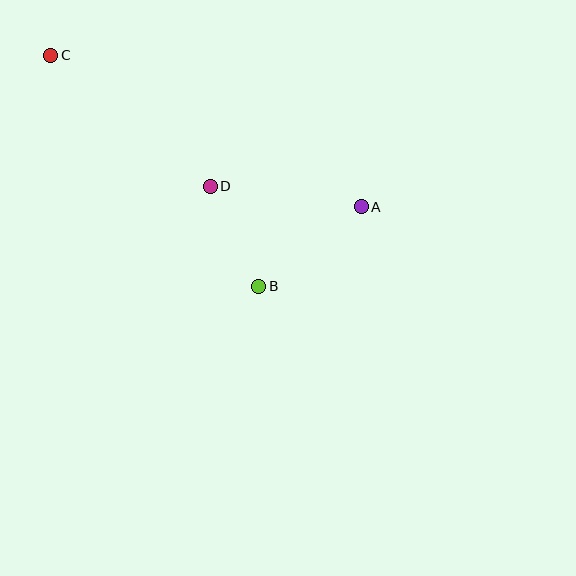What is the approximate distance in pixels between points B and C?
The distance between B and C is approximately 311 pixels.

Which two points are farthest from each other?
Points A and C are farthest from each other.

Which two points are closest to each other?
Points B and D are closest to each other.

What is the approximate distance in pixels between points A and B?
The distance between A and B is approximately 129 pixels.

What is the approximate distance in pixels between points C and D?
The distance between C and D is approximately 206 pixels.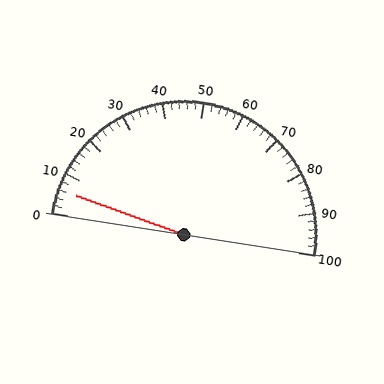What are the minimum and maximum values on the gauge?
The gauge ranges from 0 to 100.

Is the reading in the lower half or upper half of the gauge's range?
The reading is in the lower half of the range (0 to 100).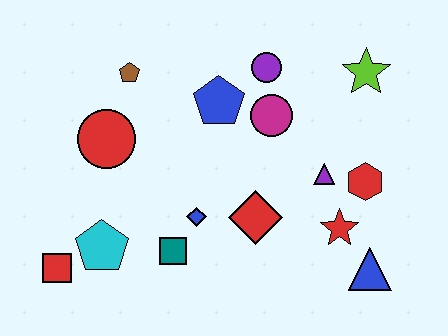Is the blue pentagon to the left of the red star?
Yes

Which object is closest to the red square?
The cyan pentagon is closest to the red square.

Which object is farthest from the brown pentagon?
The blue triangle is farthest from the brown pentagon.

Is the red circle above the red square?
Yes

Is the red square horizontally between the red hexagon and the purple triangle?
No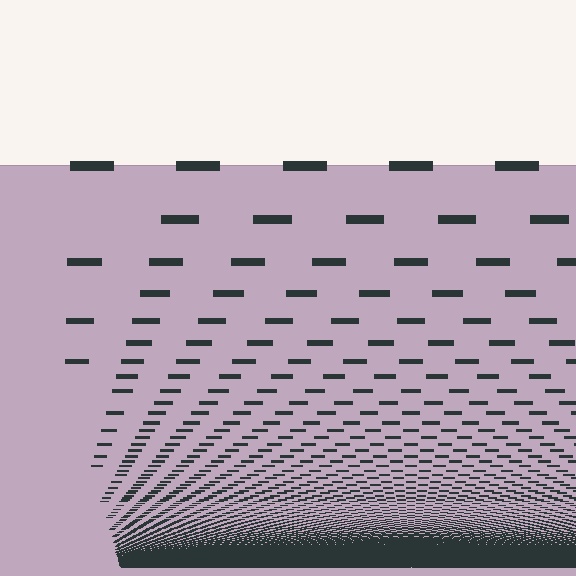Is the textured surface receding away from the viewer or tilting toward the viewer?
The surface appears to tilt toward the viewer. Texture elements get larger and sparser toward the top.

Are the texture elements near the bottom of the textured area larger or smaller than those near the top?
Smaller. The gradient is inverted — elements near the bottom are smaller and denser.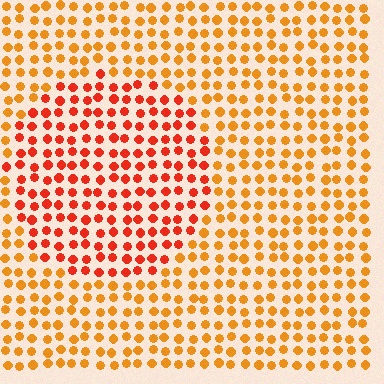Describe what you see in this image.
The image is filled with small orange elements in a uniform arrangement. A circle-shaped region is visible where the elements are tinted to a slightly different hue, forming a subtle color boundary.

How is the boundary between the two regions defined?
The boundary is defined purely by a slight shift in hue (about 29 degrees). Spacing, size, and orientation are identical on both sides.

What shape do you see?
I see a circle.